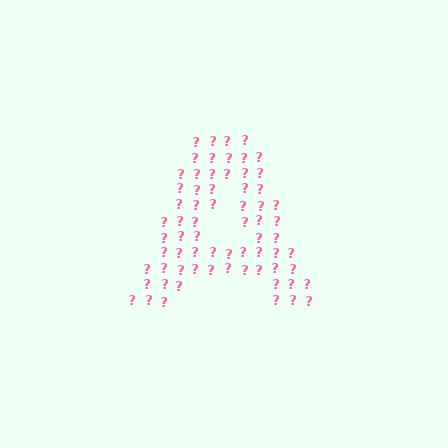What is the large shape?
The large shape is the letter A.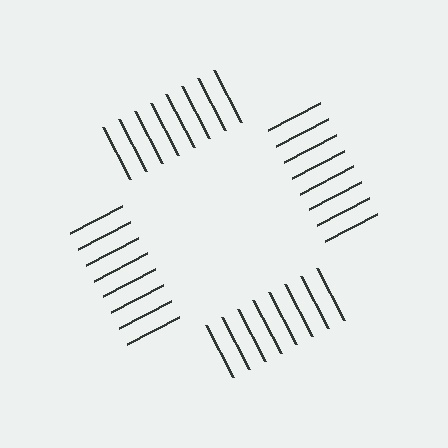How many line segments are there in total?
32 — 8 along each of the 4 edges.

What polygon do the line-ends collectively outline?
An illusory square — the line segments terminate on its edges but no continuous stroke is drawn.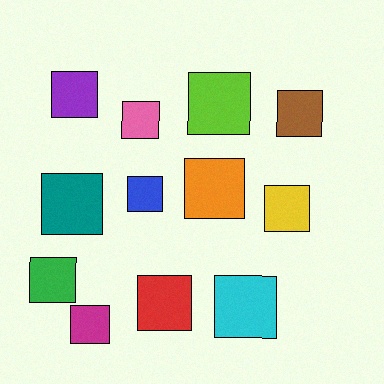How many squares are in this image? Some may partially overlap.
There are 12 squares.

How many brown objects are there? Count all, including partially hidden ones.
There is 1 brown object.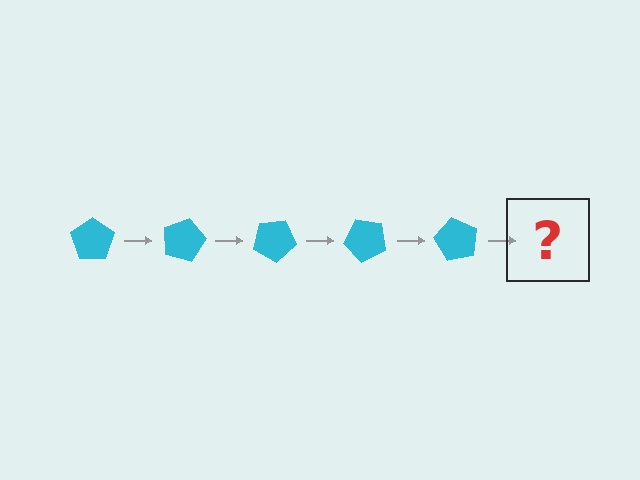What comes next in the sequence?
The next element should be a cyan pentagon rotated 75 degrees.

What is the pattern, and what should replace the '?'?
The pattern is that the pentagon rotates 15 degrees each step. The '?' should be a cyan pentagon rotated 75 degrees.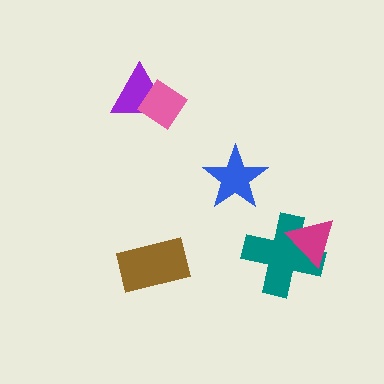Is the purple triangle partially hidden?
Yes, it is partially covered by another shape.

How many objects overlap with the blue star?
0 objects overlap with the blue star.